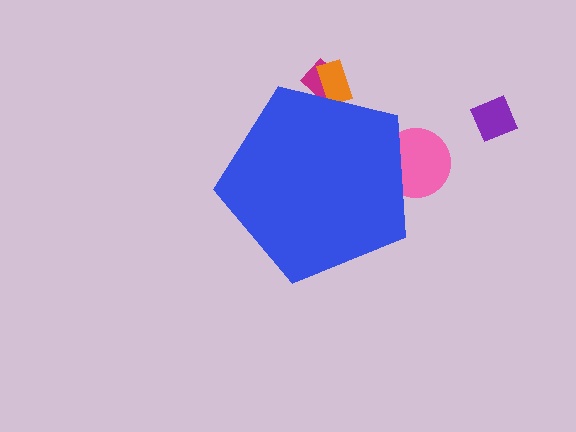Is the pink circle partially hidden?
Yes, the pink circle is partially hidden behind the blue pentagon.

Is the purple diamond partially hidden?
No, the purple diamond is fully visible.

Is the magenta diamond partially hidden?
Yes, the magenta diamond is partially hidden behind the blue pentagon.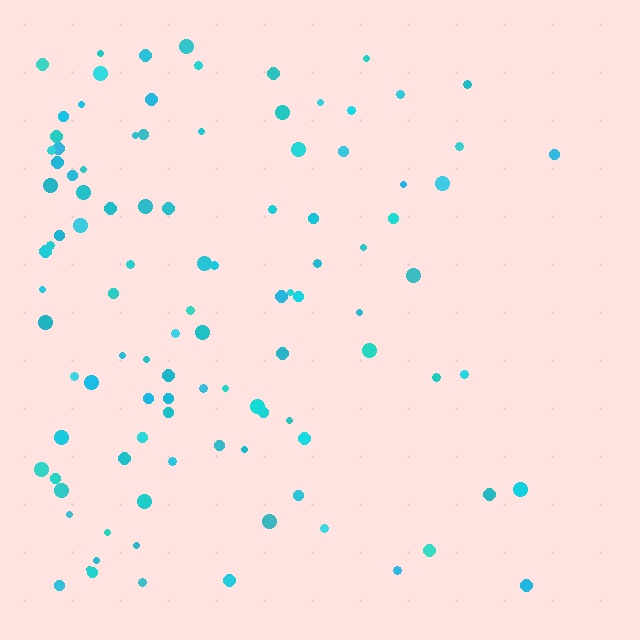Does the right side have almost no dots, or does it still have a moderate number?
Still a moderate number, just noticeably fewer than the left.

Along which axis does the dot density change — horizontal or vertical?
Horizontal.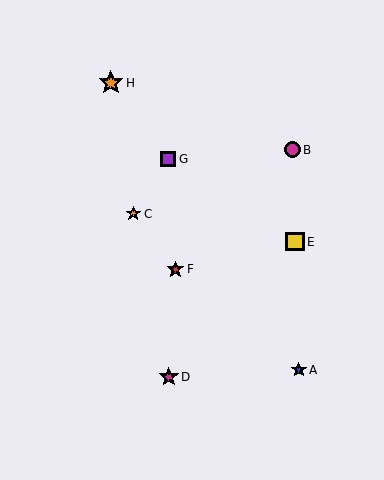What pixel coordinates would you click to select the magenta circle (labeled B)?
Click at (293, 150) to select the magenta circle B.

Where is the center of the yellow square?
The center of the yellow square is at (295, 242).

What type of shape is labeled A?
Shape A is a blue star.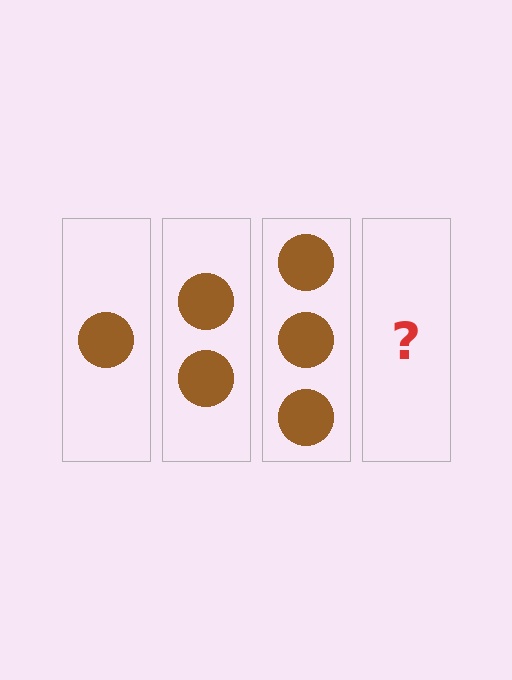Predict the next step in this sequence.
The next step is 4 circles.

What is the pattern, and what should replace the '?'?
The pattern is that each step adds one more circle. The '?' should be 4 circles.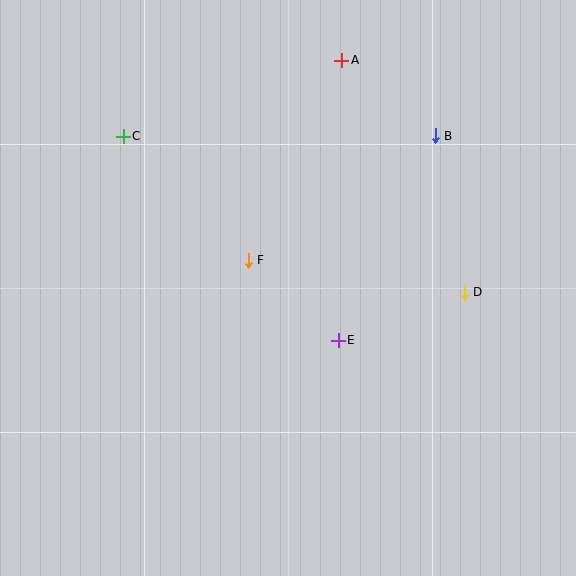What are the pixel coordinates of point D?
Point D is at (464, 292).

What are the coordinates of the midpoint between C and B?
The midpoint between C and B is at (279, 136).